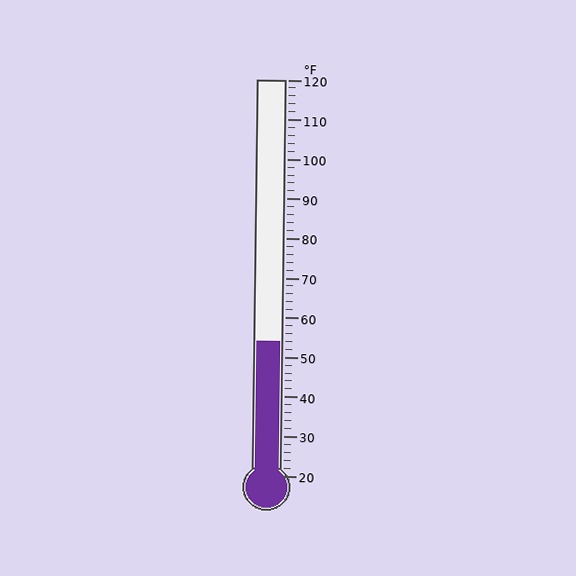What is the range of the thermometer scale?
The thermometer scale ranges from 20°F to 120°F.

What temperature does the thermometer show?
The thermometer shows approximately 54°F.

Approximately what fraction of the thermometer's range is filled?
The thermometer is filled to approximately 35% of its range.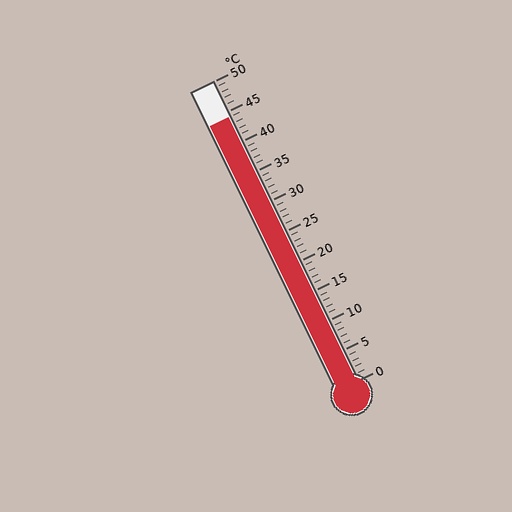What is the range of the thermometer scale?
The thermometer scale ranges from 0°C to 50°C.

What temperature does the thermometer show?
The thermometer shows approximately 44°C.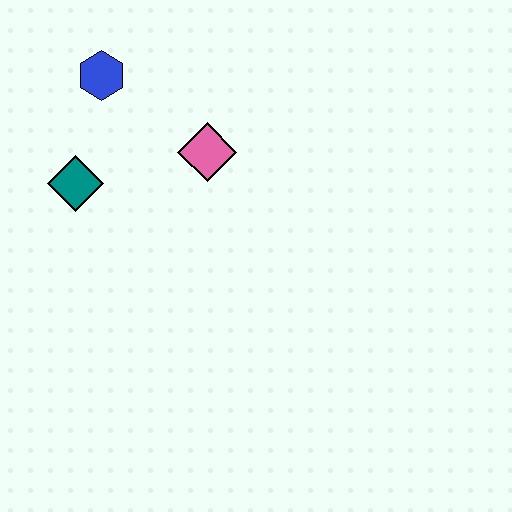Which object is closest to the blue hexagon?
The teal diamond is closest to the blue hexagon.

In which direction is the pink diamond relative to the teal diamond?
The pink diamond is to the right of the teal diamond.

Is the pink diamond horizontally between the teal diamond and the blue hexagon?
No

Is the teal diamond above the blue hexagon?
No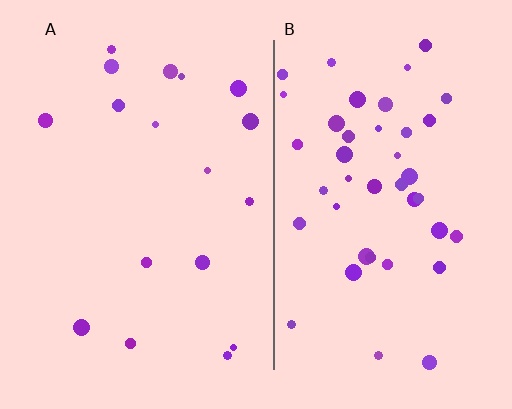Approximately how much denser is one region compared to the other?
Approximately 2.4× — region B over region A.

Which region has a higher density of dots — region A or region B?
B (the right).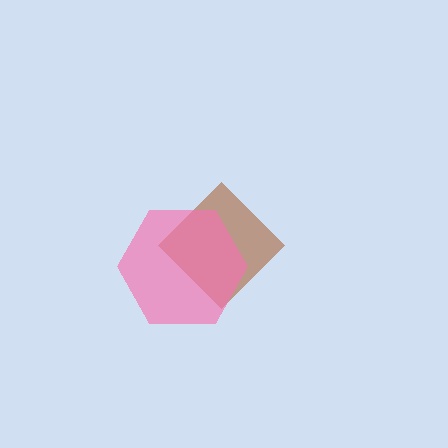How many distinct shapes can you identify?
There are 2 distinct shapes: a brown diamond, a pink hexagon.